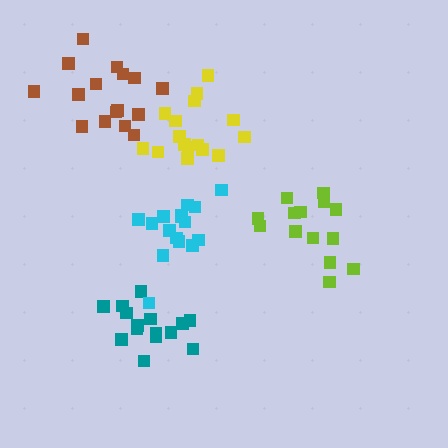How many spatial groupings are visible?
There are 5 spatial groupings.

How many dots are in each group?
Group 1: 16 dots, Group 2: 15 dots, Group 3: 16 dots, Group 4: 14 dots, Group 5: 16 dots (77 total).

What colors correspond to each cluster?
The clusters are colored: brown, teal, cyan, lime, yellow.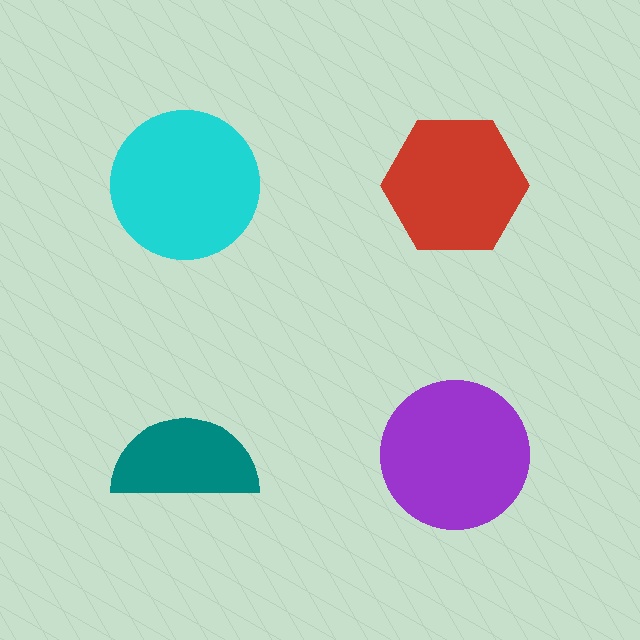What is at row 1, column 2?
A red hexagon.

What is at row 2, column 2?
A purple circle.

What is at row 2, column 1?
A teal semicircle.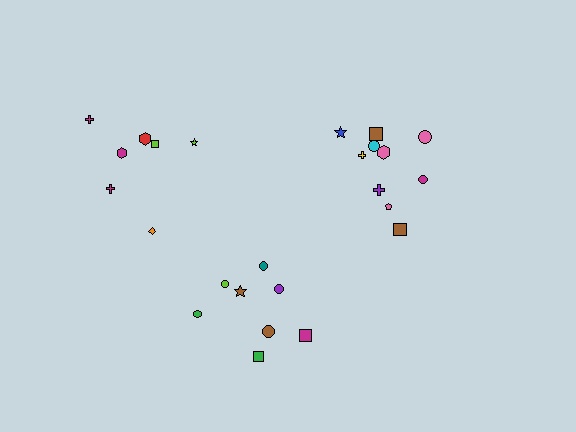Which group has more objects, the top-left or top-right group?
The top-right group.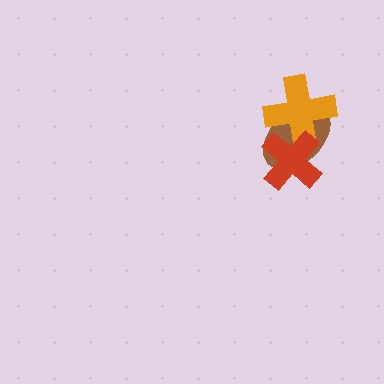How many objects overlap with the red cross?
2 objects overlap with the red cross.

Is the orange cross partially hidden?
Yes, it is partially covered by another shape.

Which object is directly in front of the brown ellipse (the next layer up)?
The orange cross is directly in front of the brown ellipse.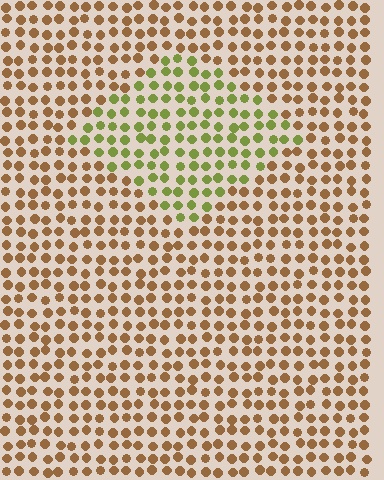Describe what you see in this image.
The image is filled with small brown elements in a uniform arrangement. A diamond-shaped region is visible where the elements are tinted to a slightly different hue, forming a subtle color boundary.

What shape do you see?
I see a diamond.